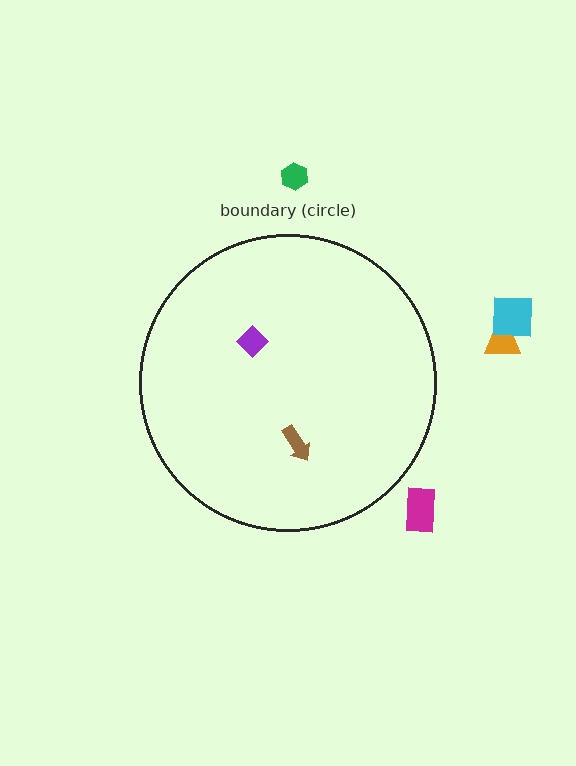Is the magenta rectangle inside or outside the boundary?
Outside.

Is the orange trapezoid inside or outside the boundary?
Outside.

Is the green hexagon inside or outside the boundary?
Outside.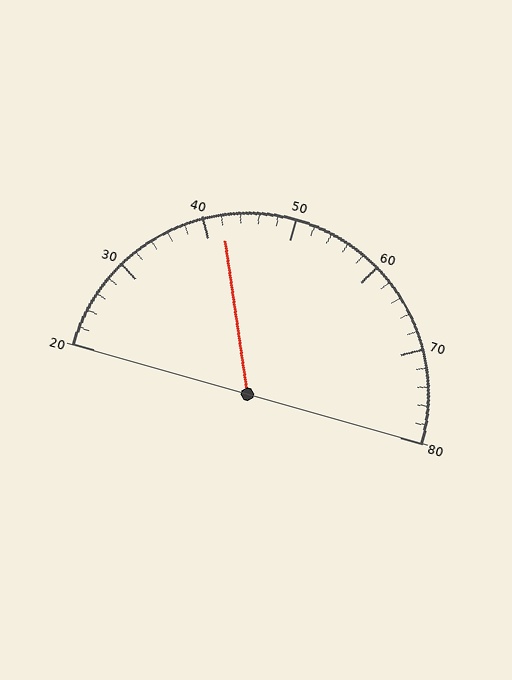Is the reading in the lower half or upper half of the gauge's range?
The reading is in the lower half of the range (20 to 80).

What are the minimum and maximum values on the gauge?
The gauge ranges from 20 to 80.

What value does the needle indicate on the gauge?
The needle indicates approximately 42.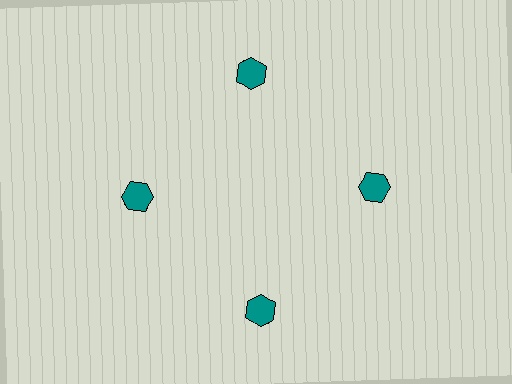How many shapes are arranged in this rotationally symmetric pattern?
There are 4 shapes, arranged in 4 groups of 1.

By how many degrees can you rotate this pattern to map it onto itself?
The pattern maps onto itself every 90 degrees of rotation.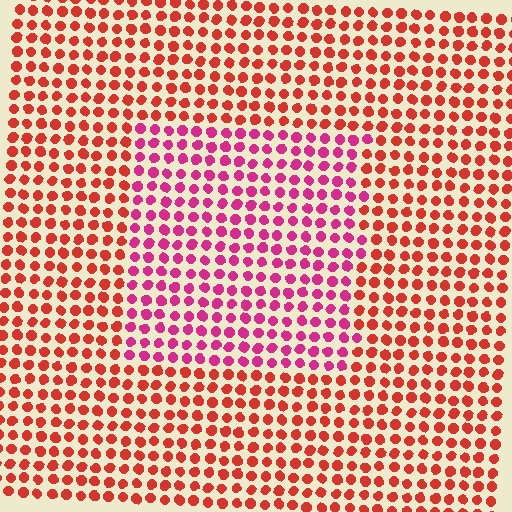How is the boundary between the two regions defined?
The boundary is defined purely by a slight shift in hue (about 38 degrees). Spacing, size, and orientation are identical on both sides.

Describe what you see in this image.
The image is filled with small red elements in a uniform arrangement. A rectangle-shaped region is visible where the elements are tinted to a slightly different hue, forming a subtle color boundary.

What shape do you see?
I see a rectangle.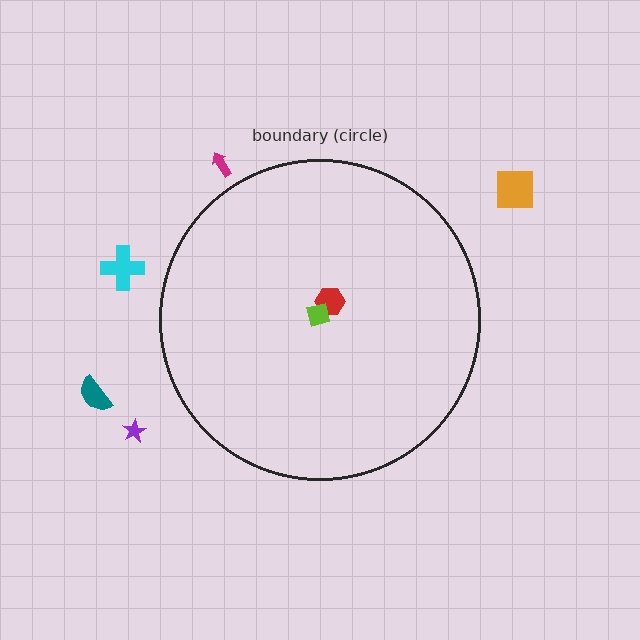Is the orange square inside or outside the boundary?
Outside.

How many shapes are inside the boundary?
2 inside, 5 outside.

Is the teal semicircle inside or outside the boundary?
Outside.